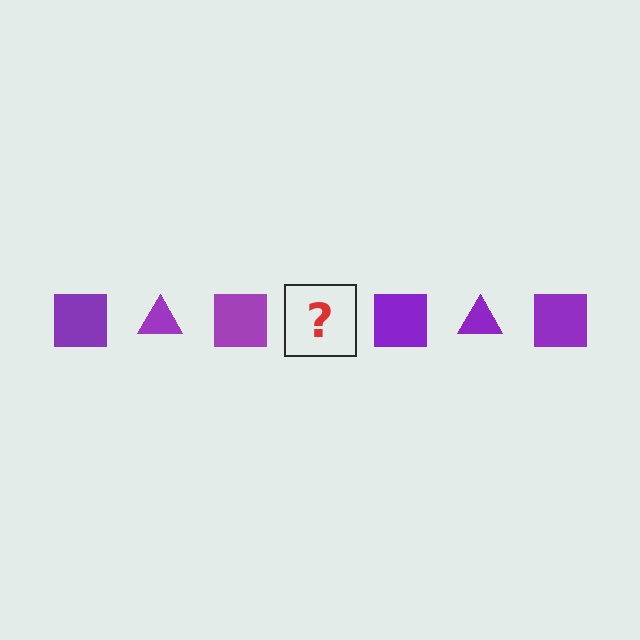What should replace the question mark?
The question mark should be replaced with a purple triangle.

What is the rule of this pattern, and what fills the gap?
The rule is that the pattern cycles through square, triangle shapes in purple. The gap should be filled with a purple triangle.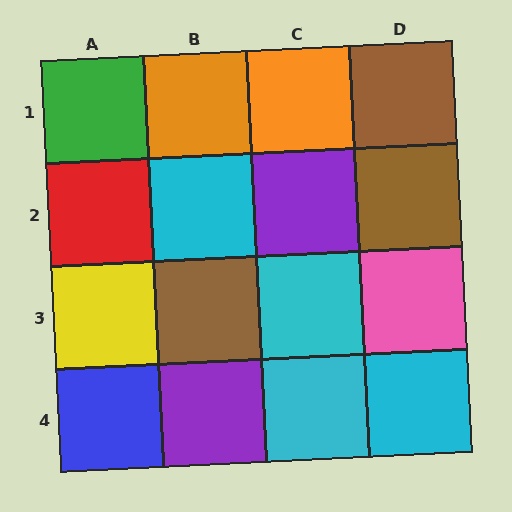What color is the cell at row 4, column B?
Purple.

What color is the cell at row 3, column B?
Brown.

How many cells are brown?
3 cells are brown.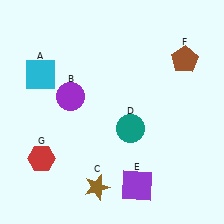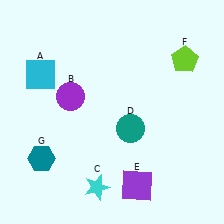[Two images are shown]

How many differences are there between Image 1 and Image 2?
There are 3 differences between the two images.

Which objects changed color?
C changed from brown to cyan. F changed from brown to lime. G changed from red to teal.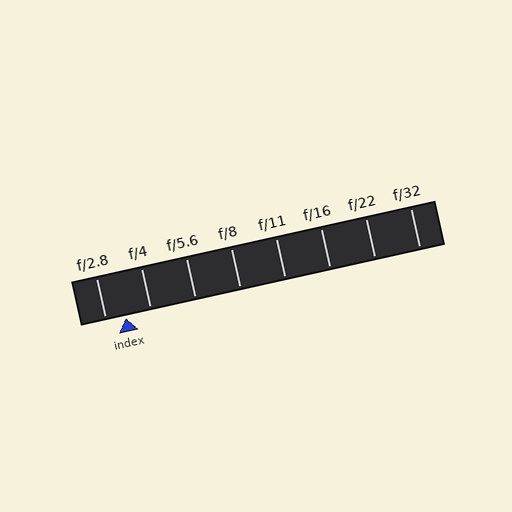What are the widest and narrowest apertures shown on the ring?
The widest aperture shown is f/2.8 and the narrowest is f/32.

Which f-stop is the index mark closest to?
The index mark is closest to f/2.8.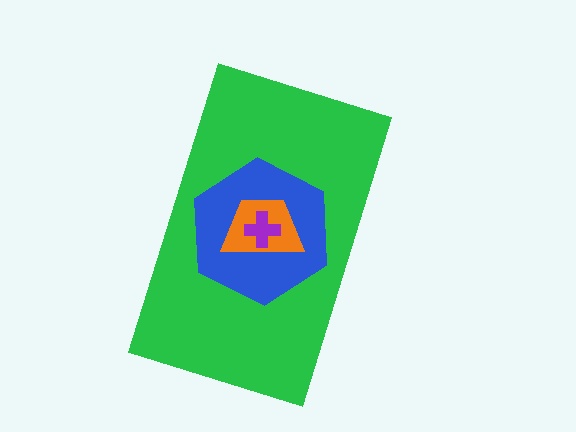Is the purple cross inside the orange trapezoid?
Yes.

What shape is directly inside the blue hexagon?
The orange trapezoid.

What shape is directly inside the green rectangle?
The blue hexagon.